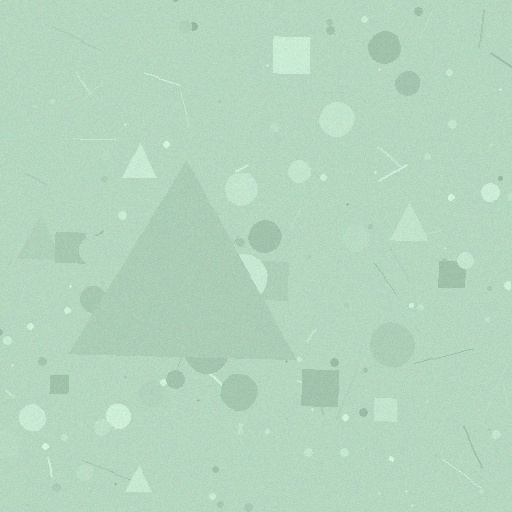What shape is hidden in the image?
A triangle is hidden in the image.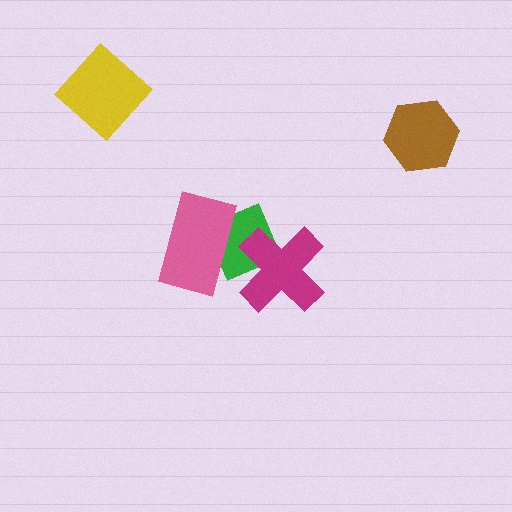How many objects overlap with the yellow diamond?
0 objects overlap with the yellow diamond.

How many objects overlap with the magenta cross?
1 object overlaps with the magenta cross.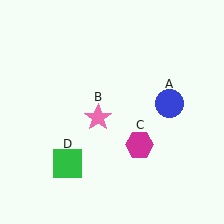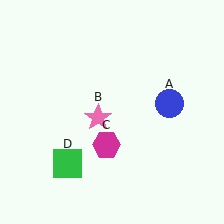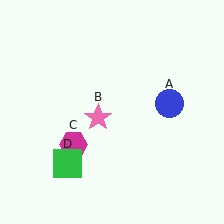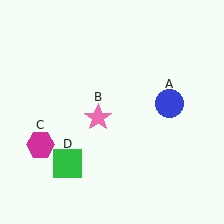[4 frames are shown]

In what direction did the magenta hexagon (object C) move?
The magenta hexagon (object C) moved left.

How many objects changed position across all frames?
1 object changed position: magenta hexagon (object C).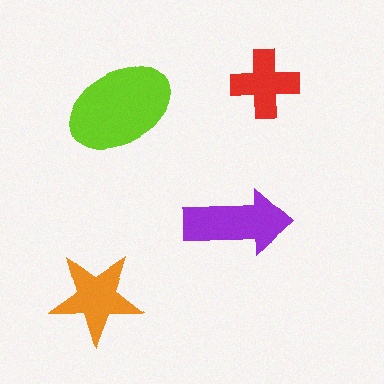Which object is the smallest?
The red cross.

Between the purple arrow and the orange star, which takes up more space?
The purple arrow.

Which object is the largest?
The lime ellipse.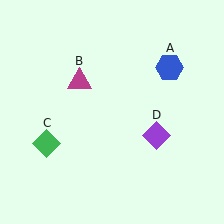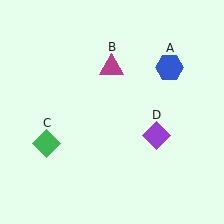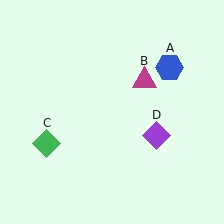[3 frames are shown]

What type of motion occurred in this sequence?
The magenta triangle (object B) rotated clockwise around the center of the scene.